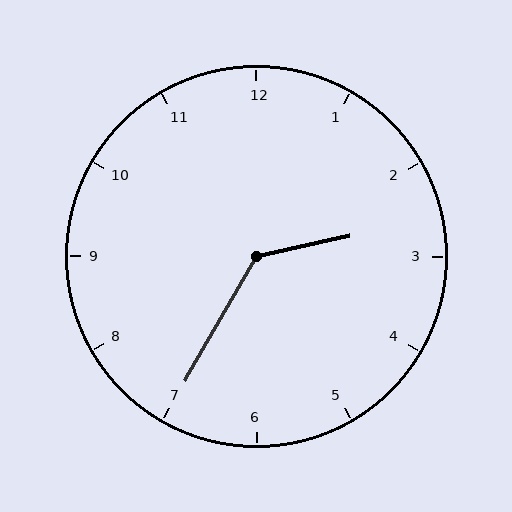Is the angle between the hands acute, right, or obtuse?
It is obtuse.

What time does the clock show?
2:35.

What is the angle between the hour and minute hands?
Approximately 132 degrees.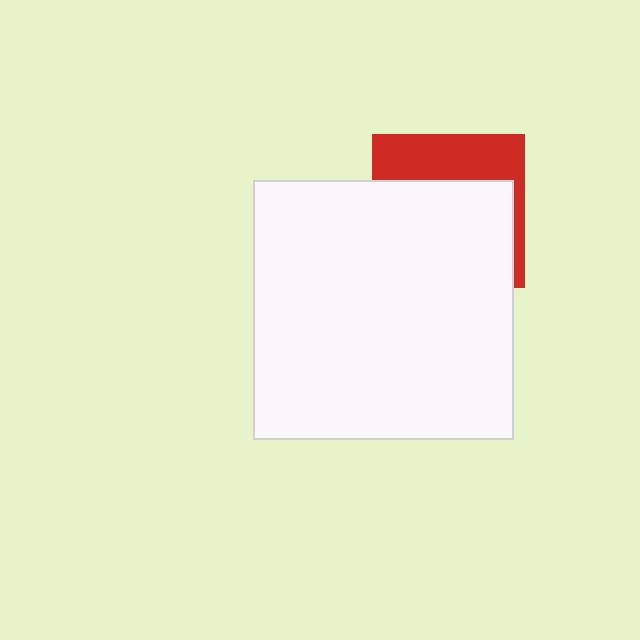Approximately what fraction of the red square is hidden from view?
Roughly 65% of the red square is hidden behind the white square.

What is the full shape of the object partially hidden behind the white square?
The partially hidden object is a red square.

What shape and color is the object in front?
The object in front is a white square.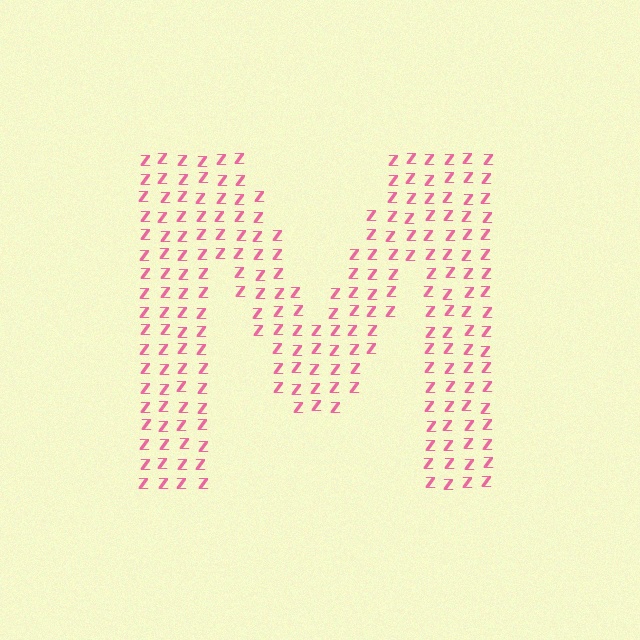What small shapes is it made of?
It is made of small letter Z's.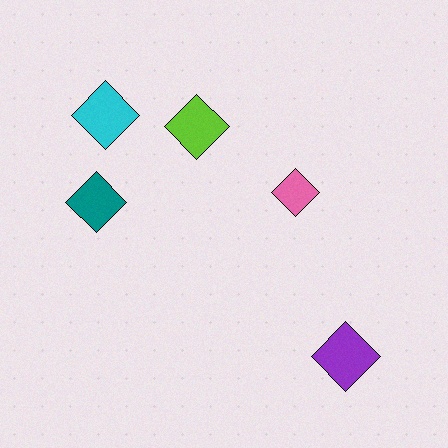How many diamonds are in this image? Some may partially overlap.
There are 5 diamonds.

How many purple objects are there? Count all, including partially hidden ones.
There is 1 purple object.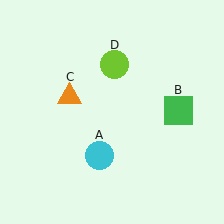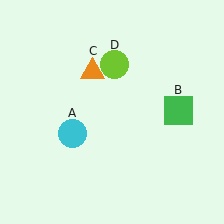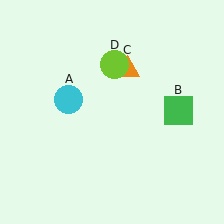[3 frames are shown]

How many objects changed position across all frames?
2 objects changed position: cyan circle (object A), orange triangle (object C).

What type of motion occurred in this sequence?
The cyan circle (object A), orange triangle (object C) rotated clockwise around the center of the scene.